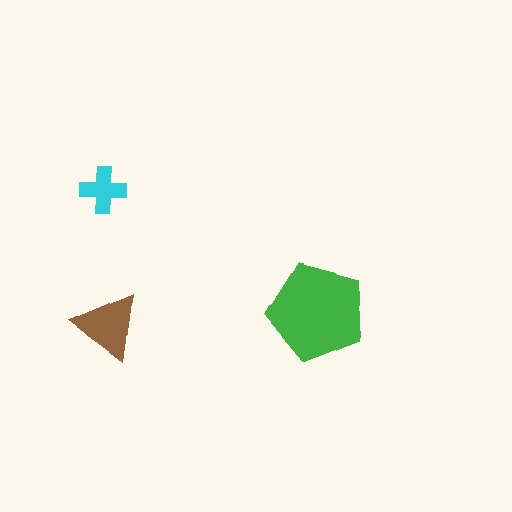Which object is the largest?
The green pentagon.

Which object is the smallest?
The cyan cross.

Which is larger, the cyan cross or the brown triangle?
The brown triangle.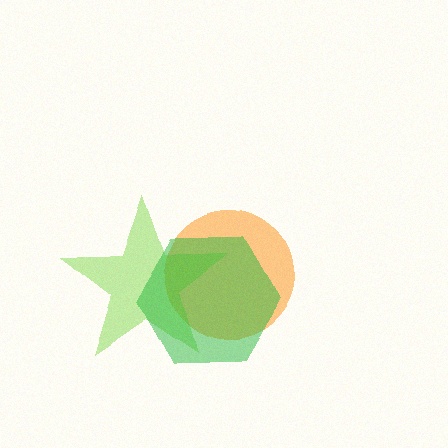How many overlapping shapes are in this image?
There are 3 overlapping shapes in the image.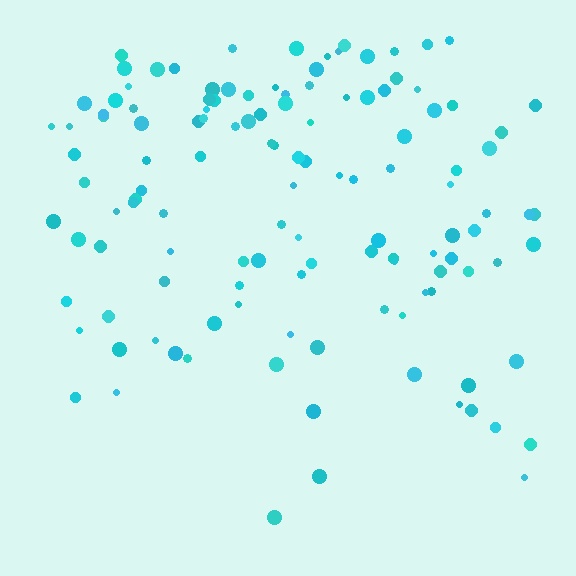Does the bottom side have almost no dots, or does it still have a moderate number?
Still a moderate number, just noticeably fewer than the top.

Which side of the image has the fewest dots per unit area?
The bottom.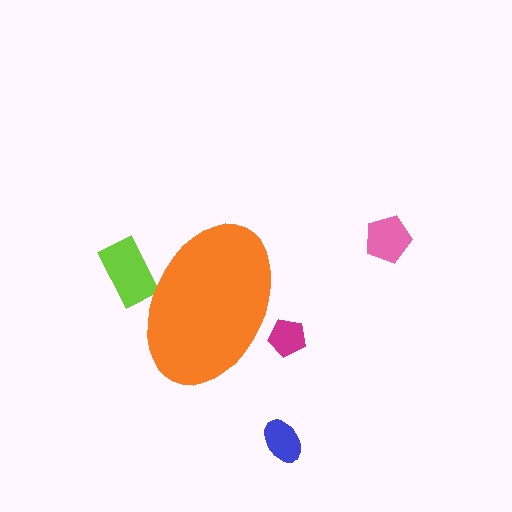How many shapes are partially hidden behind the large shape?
2 shapes are partially hidden.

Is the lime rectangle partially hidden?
Yes, the lime rectangle is partially hidden behind the orange ellipse.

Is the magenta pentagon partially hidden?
Yes, the magenta pentagon is partially hidden behind the orange ellipse.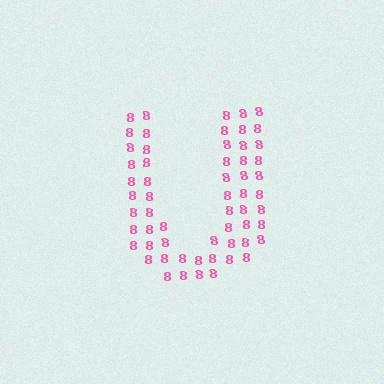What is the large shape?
The large shape is the letter U.